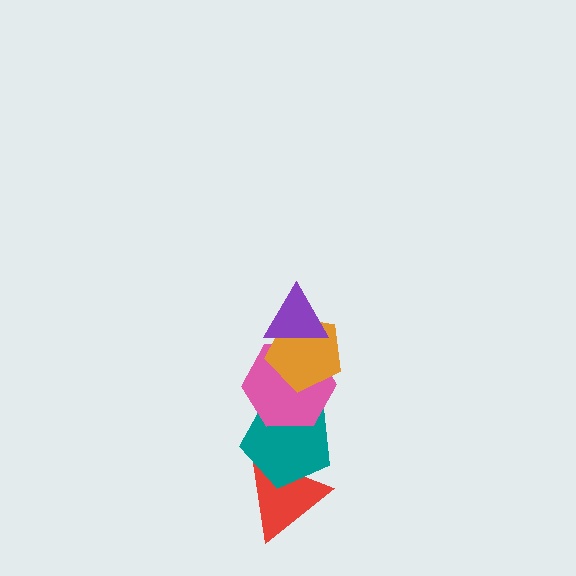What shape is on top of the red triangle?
The teal pentagon is on top of the red triangle.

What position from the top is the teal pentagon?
The teal pentagon is 4th from the top.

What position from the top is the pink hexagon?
The pink hexagon is 3rd from the top.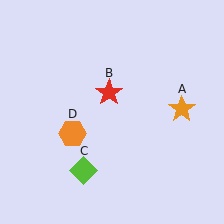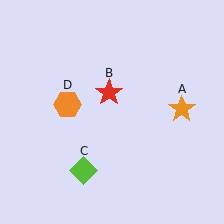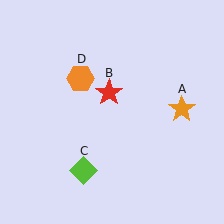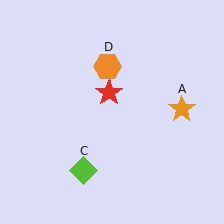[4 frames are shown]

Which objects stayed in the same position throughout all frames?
Orange star (object A) and red star (object B) and lime diamond (object C) remained stationary.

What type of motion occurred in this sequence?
The orange hexagon (object D) rotated clockwise around the center of the scene.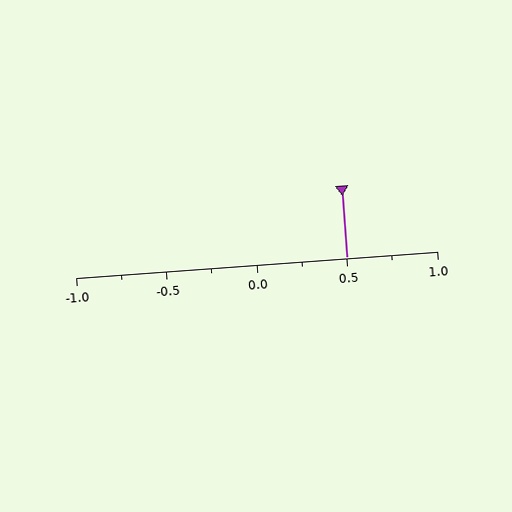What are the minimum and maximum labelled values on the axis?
The axis runs from -1.0 to 1.0.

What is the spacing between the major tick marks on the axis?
The major ticks are spaced 0.5 apart.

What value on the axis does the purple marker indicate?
The marker indicates approximately 0.5.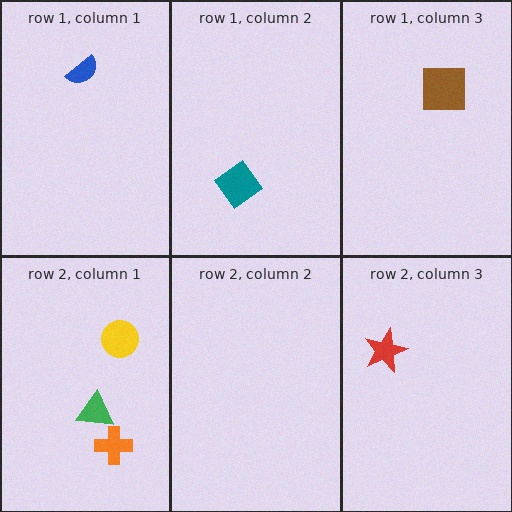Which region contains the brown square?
The row 1, column 3 region.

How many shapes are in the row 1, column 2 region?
1.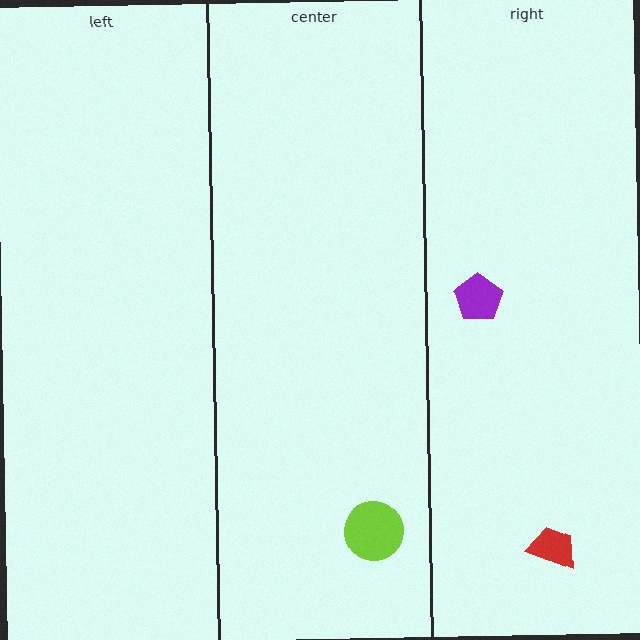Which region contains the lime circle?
The center region.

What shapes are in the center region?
The lime circle.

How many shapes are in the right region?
2.